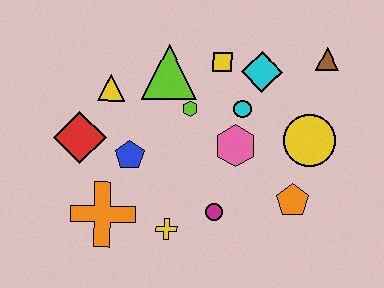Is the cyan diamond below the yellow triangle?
No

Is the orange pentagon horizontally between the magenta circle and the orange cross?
No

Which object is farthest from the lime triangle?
The orange pentagon is farthest from the lime triangle.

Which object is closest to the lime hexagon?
The lime triangle is closest to the lime hexagon.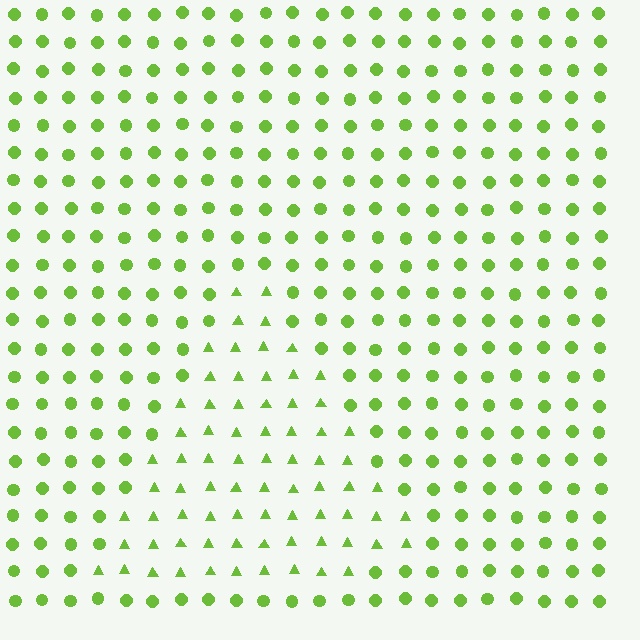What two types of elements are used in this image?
The image uses triangles inside the triangle region and circles outside it.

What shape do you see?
I see a triangle.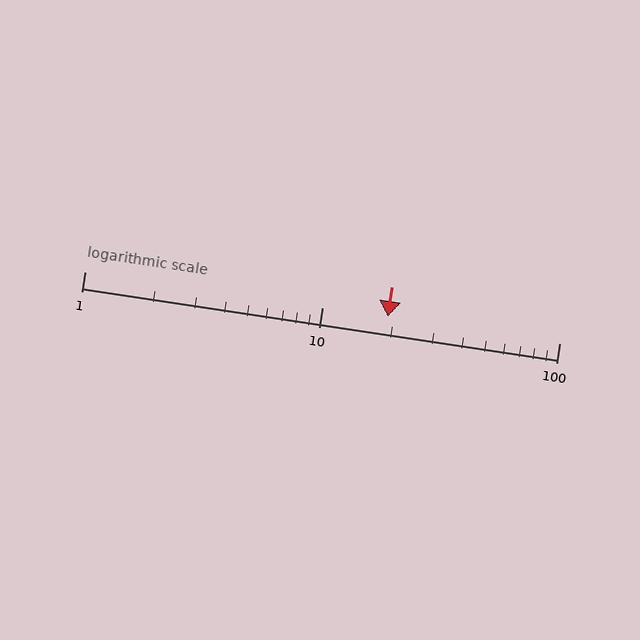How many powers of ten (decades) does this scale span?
The scale spans 2 decades, from 1 to 100.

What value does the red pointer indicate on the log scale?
The pointer indicates approximately 19.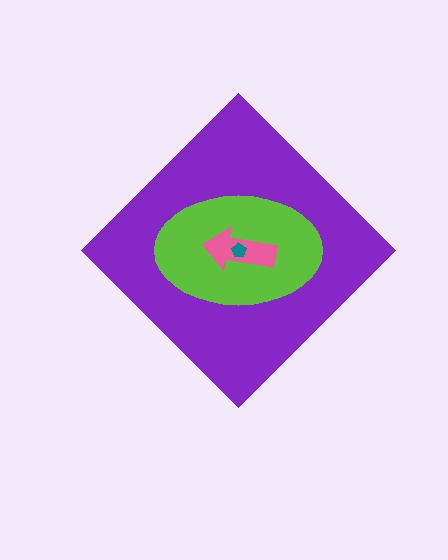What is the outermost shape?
The purple diamond.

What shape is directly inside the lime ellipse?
The pink arrow.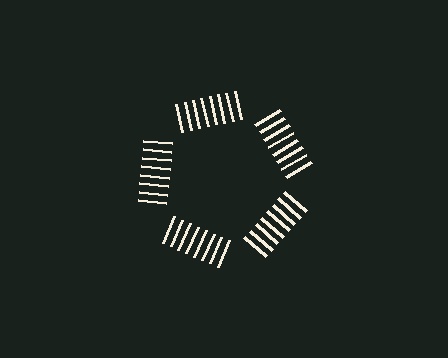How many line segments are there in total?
40 — 8 along each of the 5 edges.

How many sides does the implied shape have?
5 sides — the line-ends trace a pentagon.